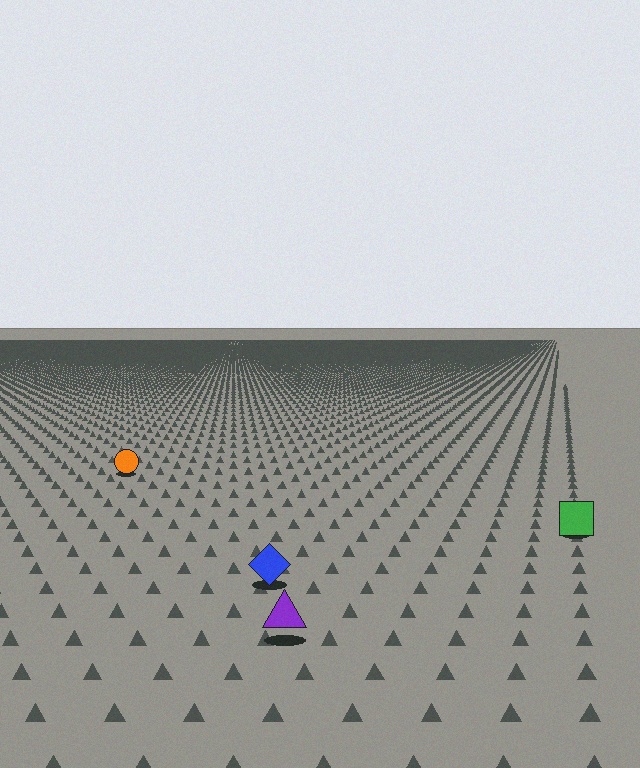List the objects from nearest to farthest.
From nearest to farthest: the purple triangle, the blue diamond, the green square, the orange circle.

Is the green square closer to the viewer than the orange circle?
Yes. The green square is closer — you can tell from the texture gradient: the ground texture is coarser near it.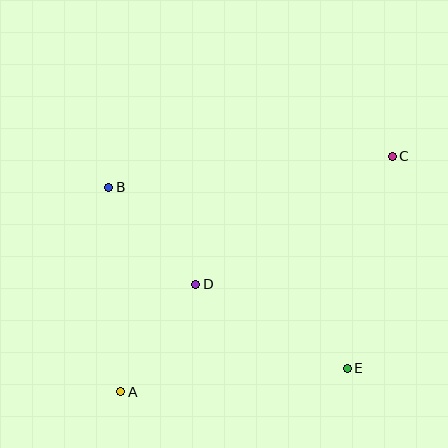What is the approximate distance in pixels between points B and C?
The distance between B and C is approximately 286 pixels.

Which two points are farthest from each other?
Points A and C are farthest from each other.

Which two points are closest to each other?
Points B and D are closest to each other.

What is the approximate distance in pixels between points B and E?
The distance between B and E is approximately 300 pixels.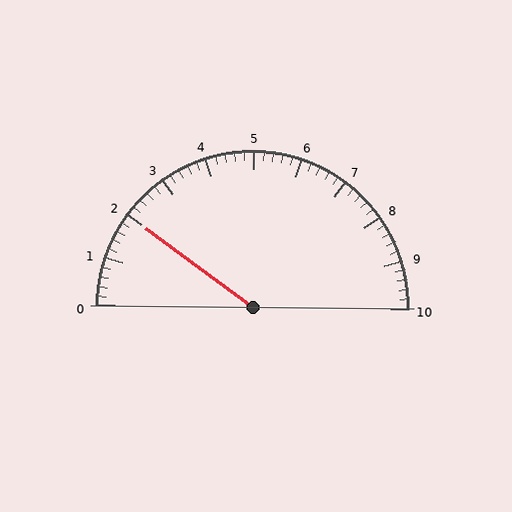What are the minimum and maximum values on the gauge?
The gauge ranges from 0 to 10.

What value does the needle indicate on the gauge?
The needle indicates approximately 2.0.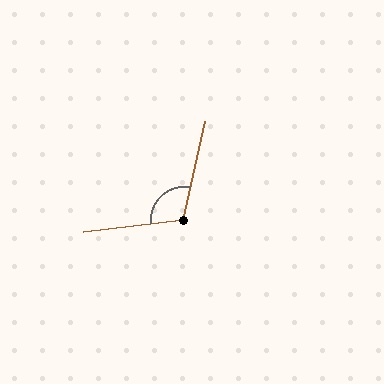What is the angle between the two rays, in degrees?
Approximately 109 degrees.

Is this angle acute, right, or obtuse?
It is obtuse.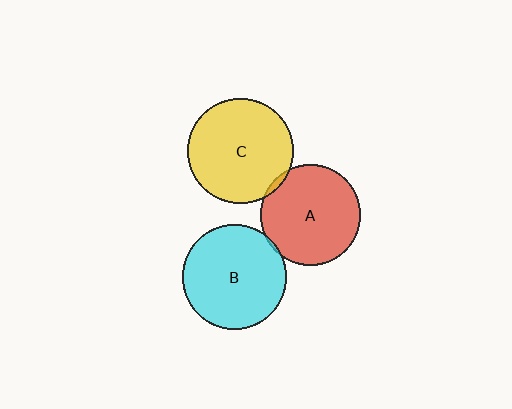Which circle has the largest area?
Circle C (yellow).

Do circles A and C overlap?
Yes.